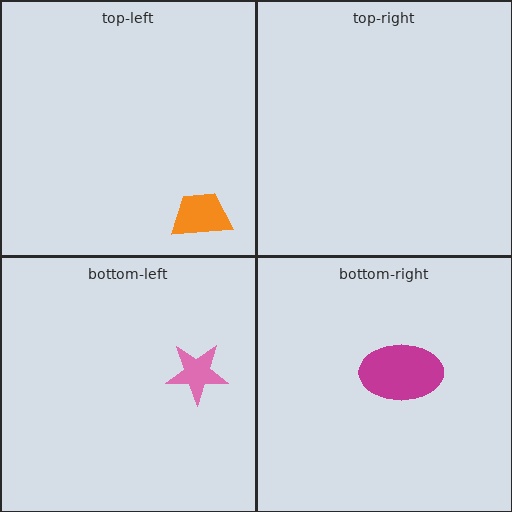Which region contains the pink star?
The bottom-left region.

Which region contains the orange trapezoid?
The top-left region.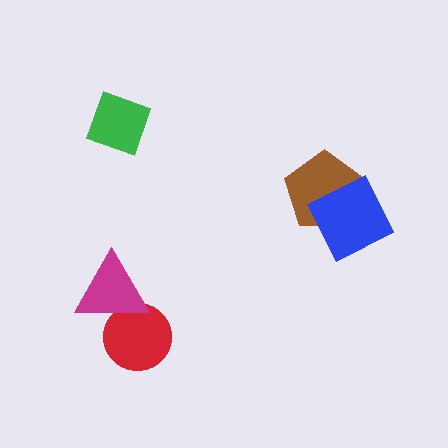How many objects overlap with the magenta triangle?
1 object overlaps with the magenta triangle.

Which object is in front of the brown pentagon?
The blue square is in front of the brown pentagon.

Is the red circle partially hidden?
Yes, it is partially covered by another shape.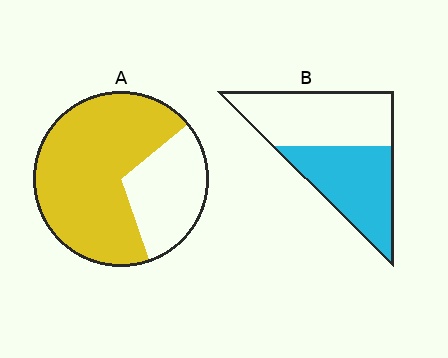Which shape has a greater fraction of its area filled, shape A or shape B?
Shape A.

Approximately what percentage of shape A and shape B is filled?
A is approximately 70% and B is approximately 45%.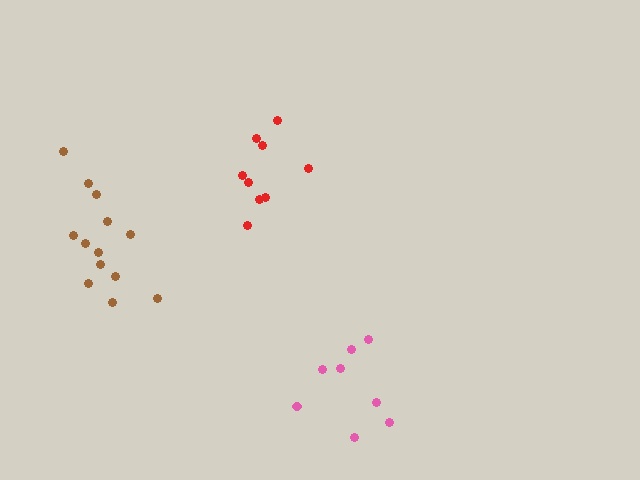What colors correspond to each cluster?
The clusters are colored: pink, brown, red.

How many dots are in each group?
Group 1: 8 dots, Group 2: 13 dots, Group 3: 9 dots (30 total).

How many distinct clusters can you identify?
There are 3 distinct clusters.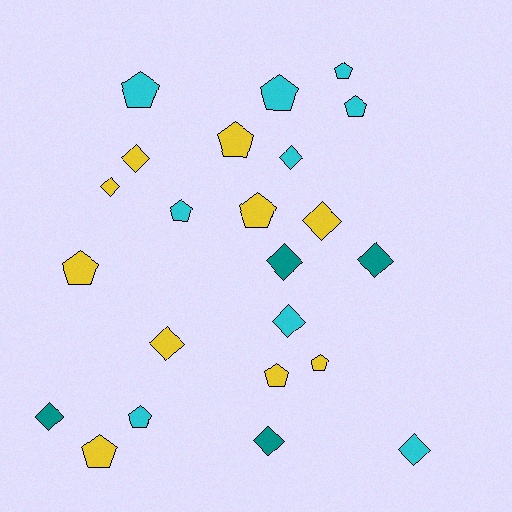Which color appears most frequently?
Yellow, with 10 objects.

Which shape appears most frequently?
Pentagon, with 12 objects.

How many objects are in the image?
There are 23 objects.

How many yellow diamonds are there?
There are 4 yellow diamonds.